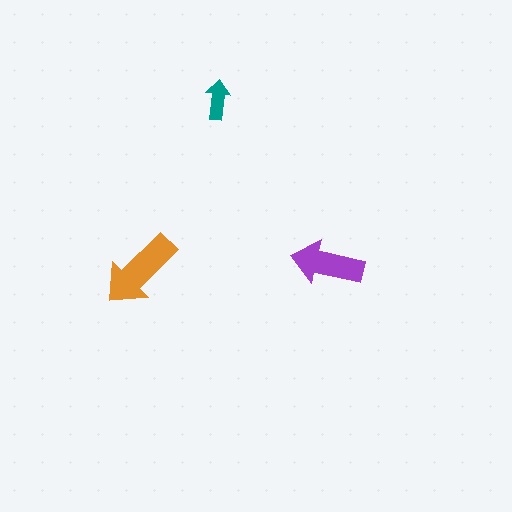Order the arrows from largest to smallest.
the orange one, the purple one, the teal one.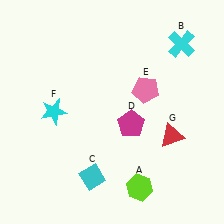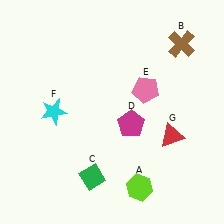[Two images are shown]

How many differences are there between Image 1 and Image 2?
There are 2 differences between the two images.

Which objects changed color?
B changed from cyan to brown. C changed from cyan to green.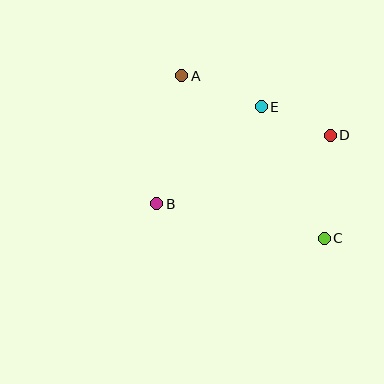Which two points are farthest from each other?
Points A and C are farthest from each other.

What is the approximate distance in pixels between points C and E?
The distance between C and E is approximately 146 pixels.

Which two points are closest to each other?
Points D and E are closest to each other.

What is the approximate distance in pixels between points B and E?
The distance between B and E is approximately 143 pixels.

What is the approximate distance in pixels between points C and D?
The distance between C and D is approximately 103 pixels.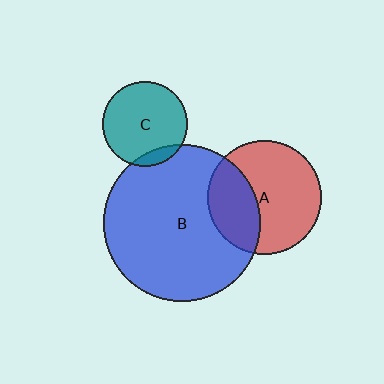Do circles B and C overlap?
Yes.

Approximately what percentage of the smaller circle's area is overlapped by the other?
Approximately 10%.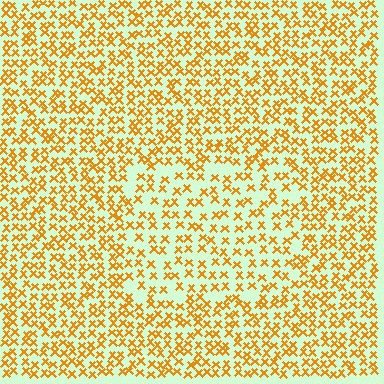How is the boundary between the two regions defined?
The boundary is defined by a change in element density (approximately 1.6x ratio). All elements are the same color, size, and shape.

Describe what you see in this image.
The image contains small orange elements arranged at two different densities. A rectangle-shaped region is visible where the elements are less densely packed than the surrounding area.